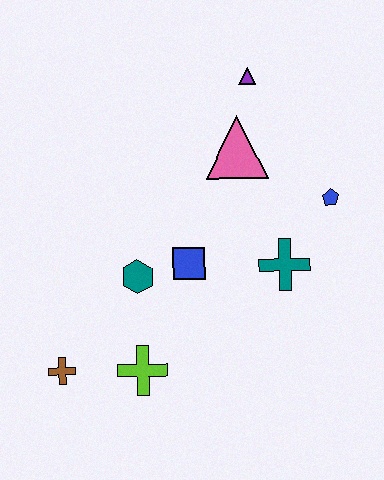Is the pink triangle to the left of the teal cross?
Yes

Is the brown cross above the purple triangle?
No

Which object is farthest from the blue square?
The purple triangle is farthest from the blue square.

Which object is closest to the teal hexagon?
The blue square is closest to the teal hexagon.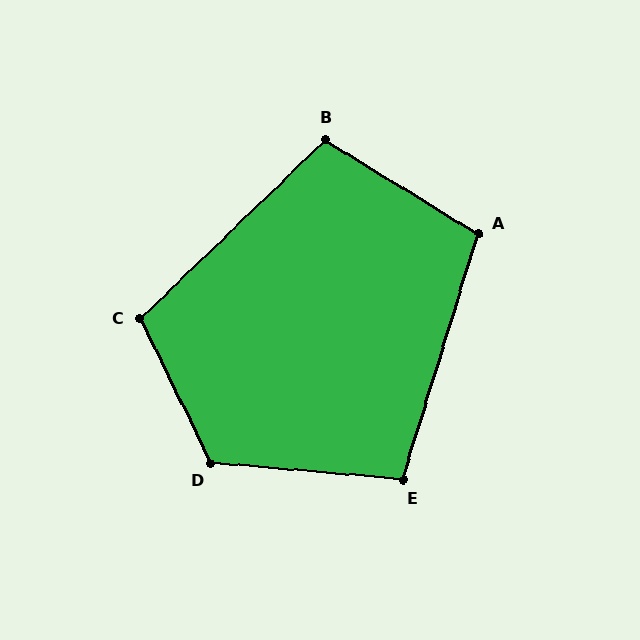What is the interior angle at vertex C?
Approximately 108 degrees (obtuse).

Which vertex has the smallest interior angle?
E, at approximately 102 degrees.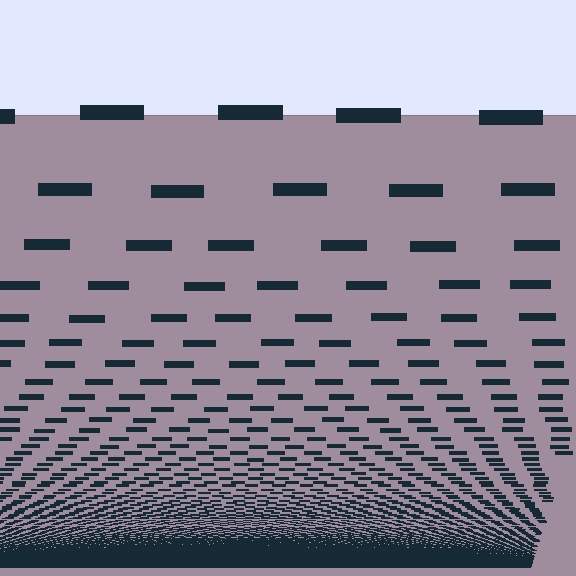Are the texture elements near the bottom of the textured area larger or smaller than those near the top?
Smaller. The gradient is inverted — elements near the bottom are smaller and denser.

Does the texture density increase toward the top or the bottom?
Density increases toward the bottom.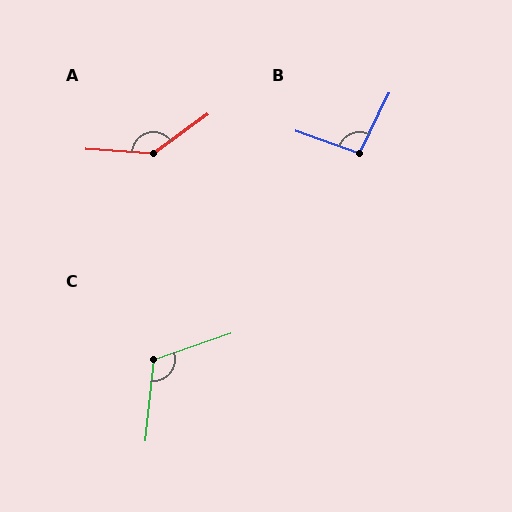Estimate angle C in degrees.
Approximately 115 degrees.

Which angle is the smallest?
B, at approximately 96 degrees.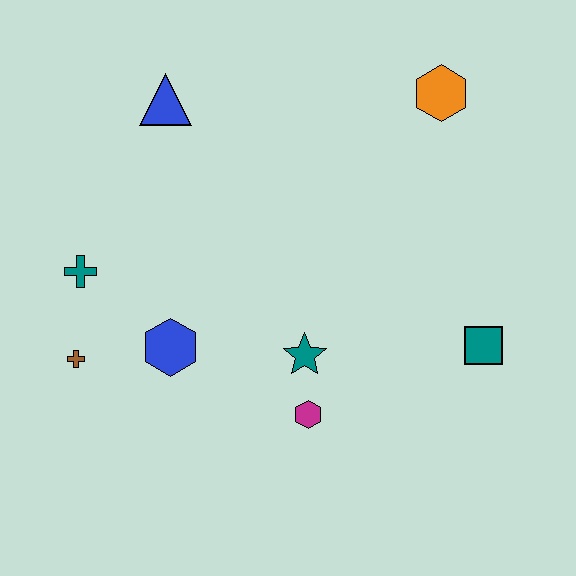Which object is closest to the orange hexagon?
The teal square is closest to the orange hexagon.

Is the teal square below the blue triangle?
Yes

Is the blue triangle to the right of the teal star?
No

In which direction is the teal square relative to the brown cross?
The teal square is to the right of the brown cross.